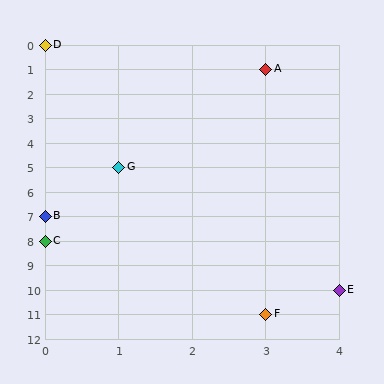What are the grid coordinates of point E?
Point E is at grid coordinates (4, 10).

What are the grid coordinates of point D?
Point D is at grid coordinates (0, 0).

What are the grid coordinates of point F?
Point F is at grid coordinates (3, 11).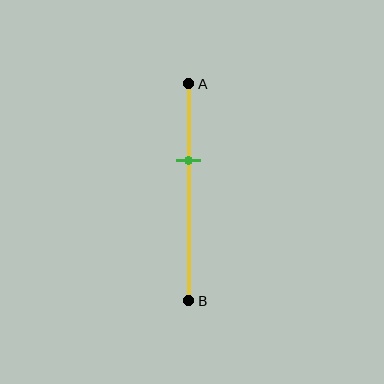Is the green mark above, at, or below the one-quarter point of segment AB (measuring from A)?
The green mark is below the one-quarter point of segment AB.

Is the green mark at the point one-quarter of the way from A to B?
No, the mark is at about 35% from A, not at the 25% one-quarter point.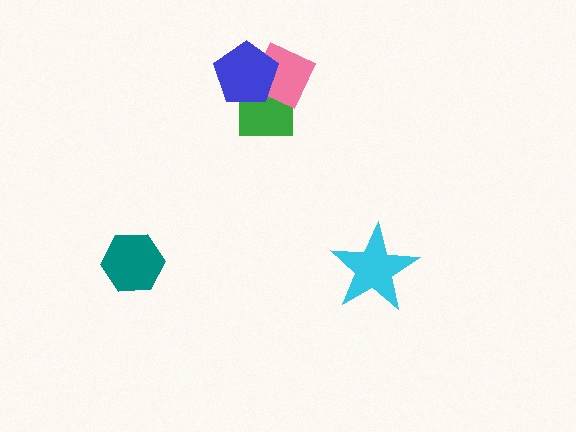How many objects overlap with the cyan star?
0 objects overlap with the cyan star.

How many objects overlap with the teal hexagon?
0 objects overlap with the teal hexagon.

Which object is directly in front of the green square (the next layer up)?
The pink diamond is directly in front of the green square.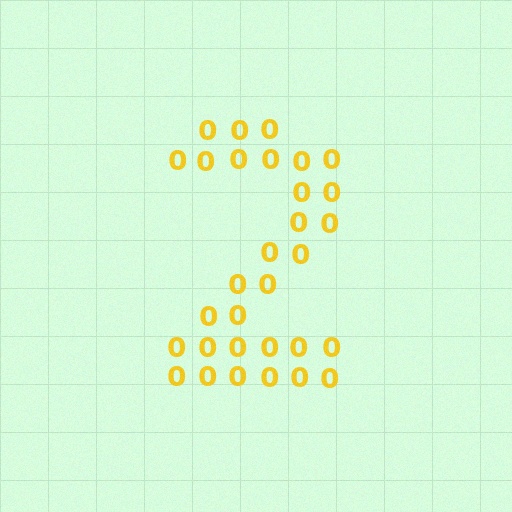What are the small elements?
The small elements are digit 0's.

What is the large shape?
The large shape is the digit 2.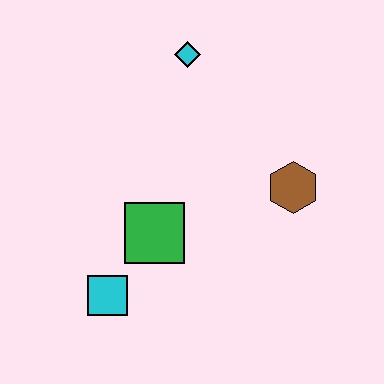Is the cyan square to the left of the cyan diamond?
Yes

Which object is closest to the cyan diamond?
The brown hexagon is closest to the cyan diamond.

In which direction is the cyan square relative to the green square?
The cyan square is below the green square.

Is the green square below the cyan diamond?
Yes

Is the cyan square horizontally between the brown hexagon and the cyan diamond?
No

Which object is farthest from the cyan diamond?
The cyan square is farthest from the cyan diamond.